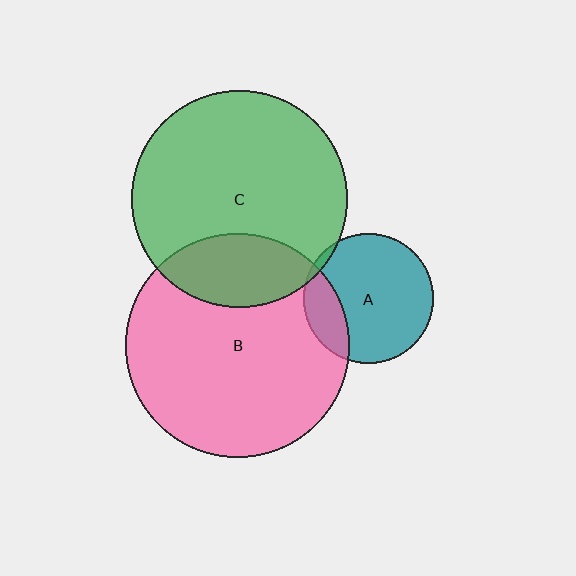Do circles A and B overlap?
Yes.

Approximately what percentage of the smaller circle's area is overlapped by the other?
Approximately 20%.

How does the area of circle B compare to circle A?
Approximately 3.0 times.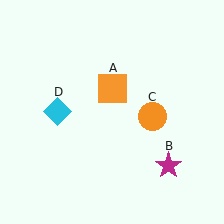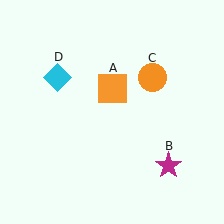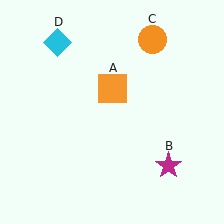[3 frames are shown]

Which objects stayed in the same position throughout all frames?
Orange square (object A) and magenta star (object B) remained stationary.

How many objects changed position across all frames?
2 objects changed position: orange circle (object C), cyan diamond (object D).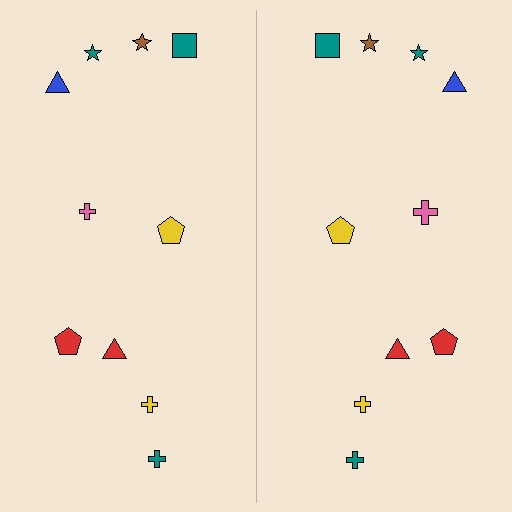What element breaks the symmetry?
The pink cross on the right side has a different size than its mirror counterpart.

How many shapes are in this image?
There are 20 shapes in this image.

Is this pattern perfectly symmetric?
No, the pattern is not perfectly symmetric. The pink cross on the right side has a different size than its mirror counterpart.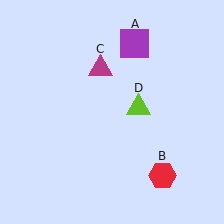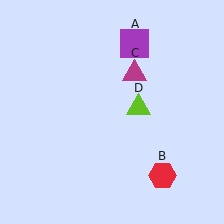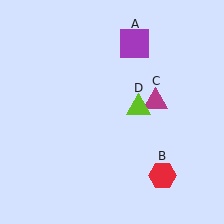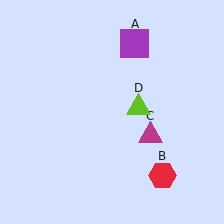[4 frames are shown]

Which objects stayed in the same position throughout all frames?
Purple square (object A) and red hexagon (object B) and lime triangle (object D) remained stationary.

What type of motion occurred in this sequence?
The magenta triangle (object C) rotated clockwise around the center of the scene.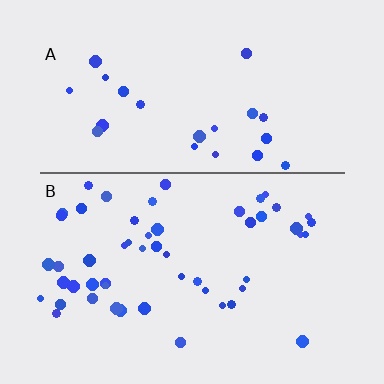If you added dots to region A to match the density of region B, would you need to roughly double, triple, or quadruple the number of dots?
Approximately double.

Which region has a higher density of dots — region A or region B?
B (the bottom).